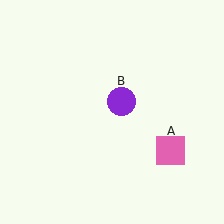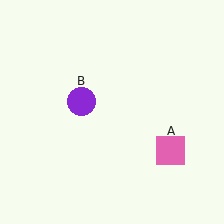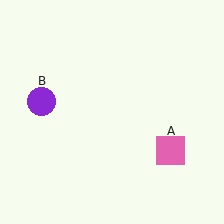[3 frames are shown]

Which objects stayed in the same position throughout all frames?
Pink square (object A) remained stationary.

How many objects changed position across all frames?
1 object changed position: purple circle (object B).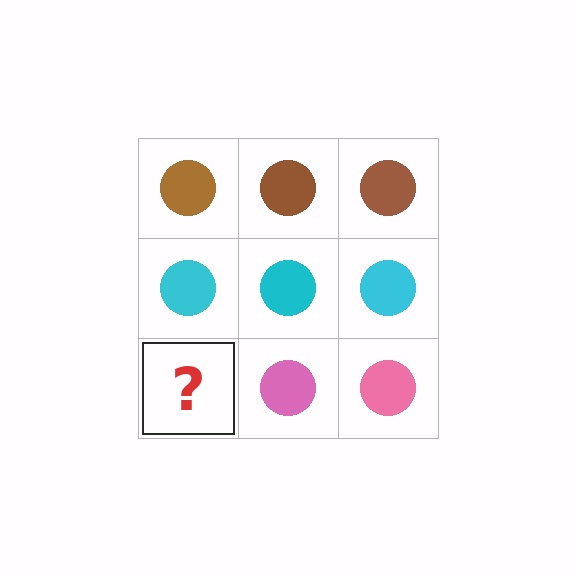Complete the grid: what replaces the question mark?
The question mark should be replaced with a pink circle.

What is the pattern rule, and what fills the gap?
The rule is that each row has a consistent color. The gap should be filled with a pink circle.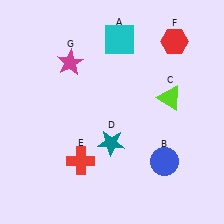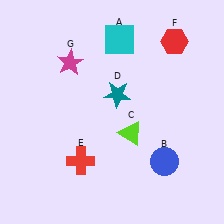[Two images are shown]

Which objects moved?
The objects that moved are: the lime triangle (C), the teal star (D).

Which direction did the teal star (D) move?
The teal star (D) moved up.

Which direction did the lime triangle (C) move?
The lime triangle (C) moved left.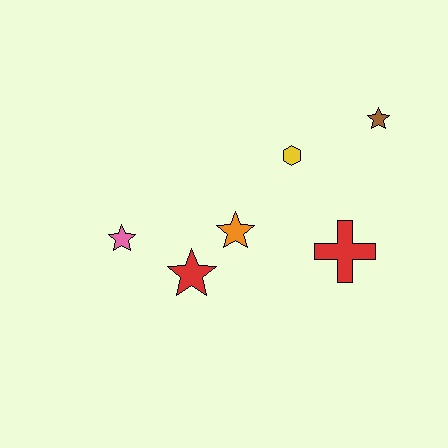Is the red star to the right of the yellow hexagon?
No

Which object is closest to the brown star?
The yellow hexagon is closest to the brown star.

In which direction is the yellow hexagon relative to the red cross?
The yellow hexagon is above the red cross.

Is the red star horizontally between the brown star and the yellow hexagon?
No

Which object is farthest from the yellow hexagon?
The pink star is farthest from the yellow hexagon.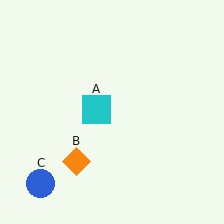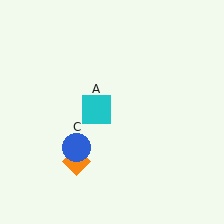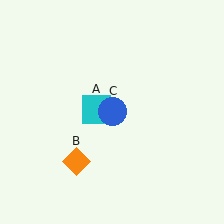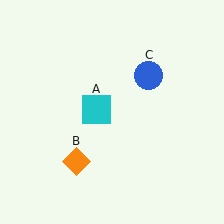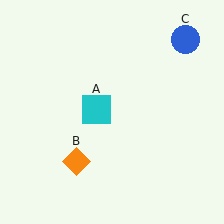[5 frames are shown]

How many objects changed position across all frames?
1 object changed position: blue circle (object C).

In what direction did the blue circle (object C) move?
The blue circle (object C) moved up and to the right.